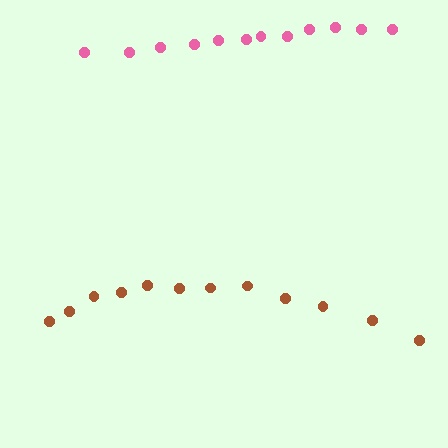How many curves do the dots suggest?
There are 2 distinct paths.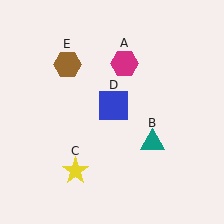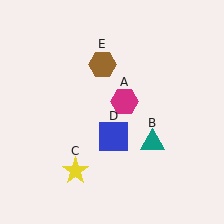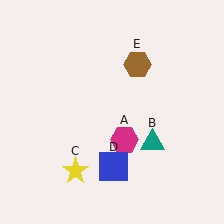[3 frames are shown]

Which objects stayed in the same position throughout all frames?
Teal triangle (object B) and yellow star (object C) remained stationary.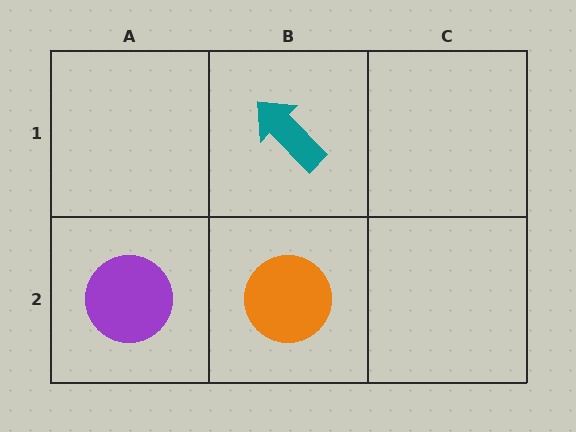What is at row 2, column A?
A purple circle.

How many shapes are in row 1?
1 shape.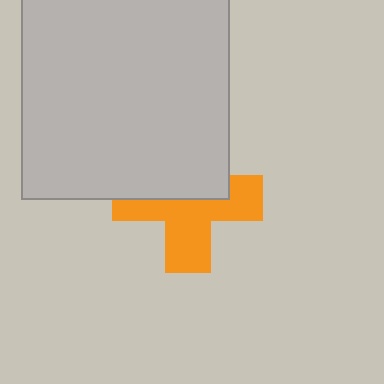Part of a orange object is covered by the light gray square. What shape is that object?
It is a cross.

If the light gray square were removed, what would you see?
You would see the complete orange cross.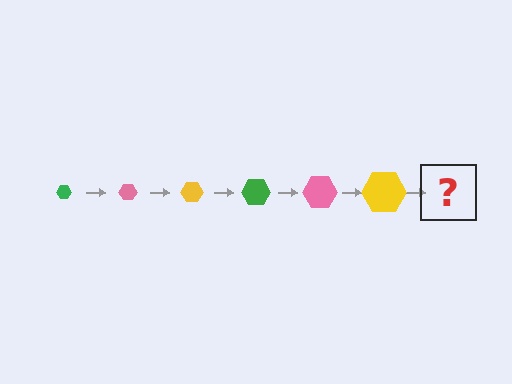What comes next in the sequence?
The next element should be a green hexagon, larger than the previous one.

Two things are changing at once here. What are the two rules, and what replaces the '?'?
The two rules are that the hexagon grows larger each step and the color cycles through green, pink, and yellow. The '?' should be a green hexagon, larger than the previous one.